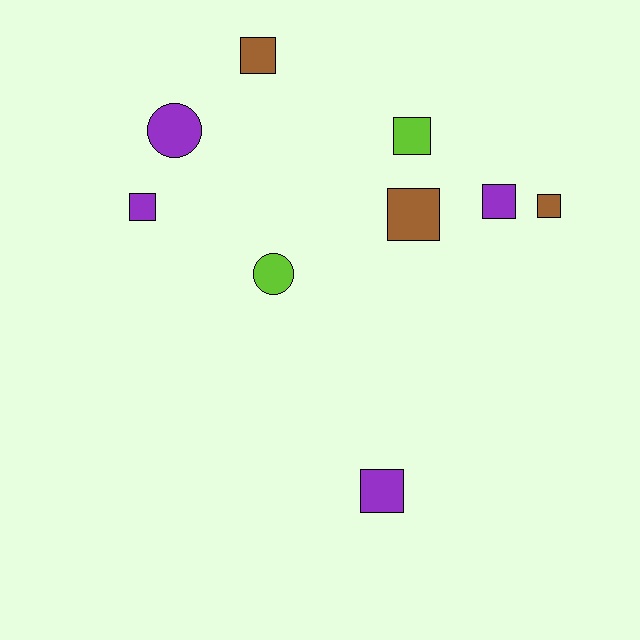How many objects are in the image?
There are 9 objects.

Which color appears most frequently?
Purple, with 4 objects.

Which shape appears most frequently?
Square, with 7 objects.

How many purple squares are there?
There are 3 purple squares.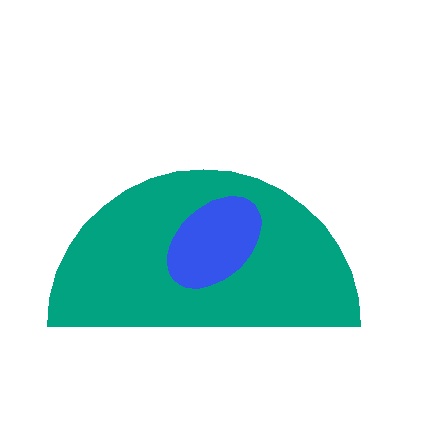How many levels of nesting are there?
2.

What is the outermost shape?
The teal semicircle.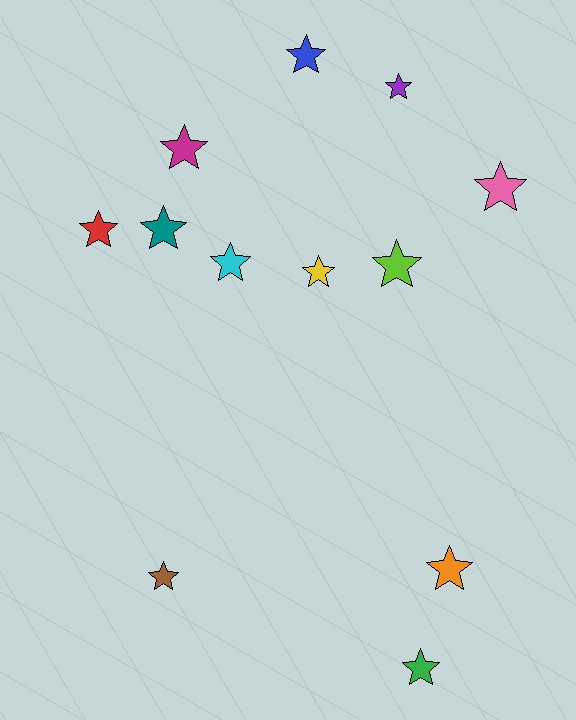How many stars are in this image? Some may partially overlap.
There are 12 stars.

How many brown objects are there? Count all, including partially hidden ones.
There is 1 brown object.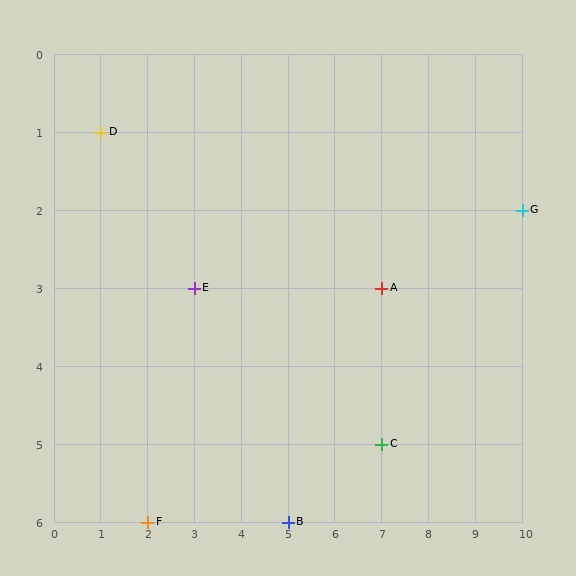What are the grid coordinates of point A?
Point A is at grid coordinates (7, 3).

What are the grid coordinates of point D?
Point D is at grid coordinates (1, 1).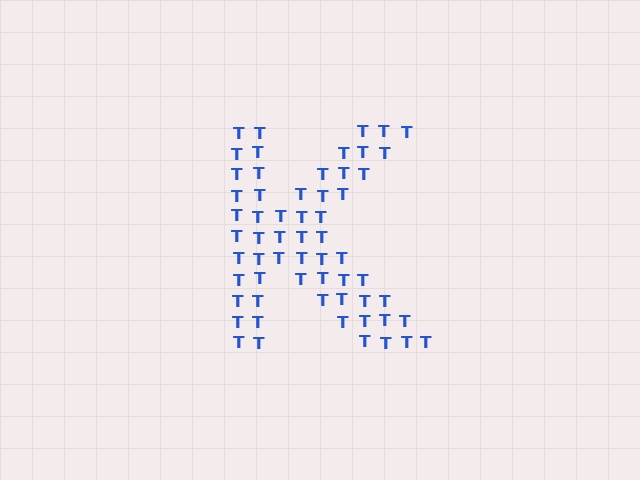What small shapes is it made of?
It is made of small letter T's.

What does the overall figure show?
The overall figure shows the letter K.